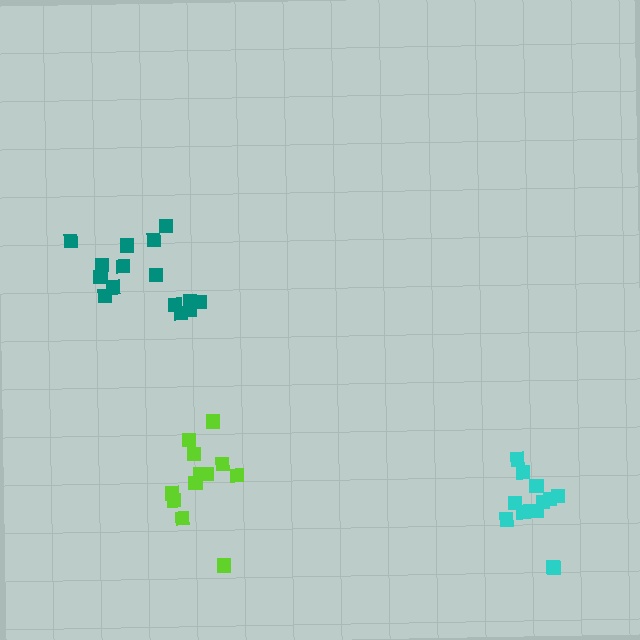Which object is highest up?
The teal cluster is topmost.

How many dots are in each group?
Group 1: 12 dots, Group 2: 12 dots, Group 3: 15 dots (39 total).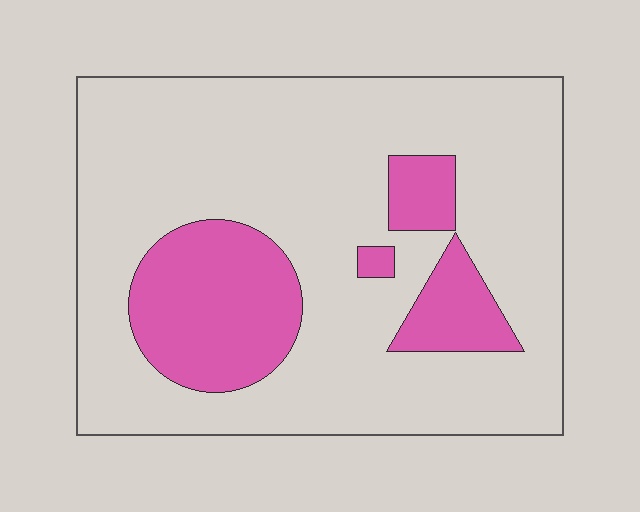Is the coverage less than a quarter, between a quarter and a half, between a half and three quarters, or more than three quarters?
Less than a quarter.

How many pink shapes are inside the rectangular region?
4.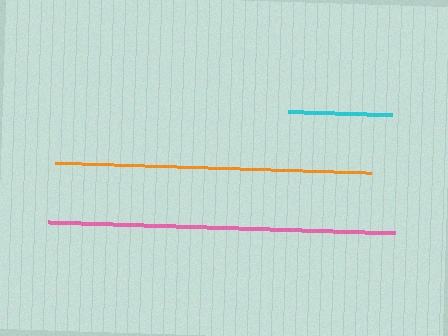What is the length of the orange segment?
The orange segment is approximately 316 pixels long.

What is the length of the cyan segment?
The cyan segment is approximately 104 pixels long.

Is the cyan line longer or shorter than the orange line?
The orange line is longer than the cyan line.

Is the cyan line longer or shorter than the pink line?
The pink line is longer than the cyan line.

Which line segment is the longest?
The pink line is the longest at approximately 347 pixels.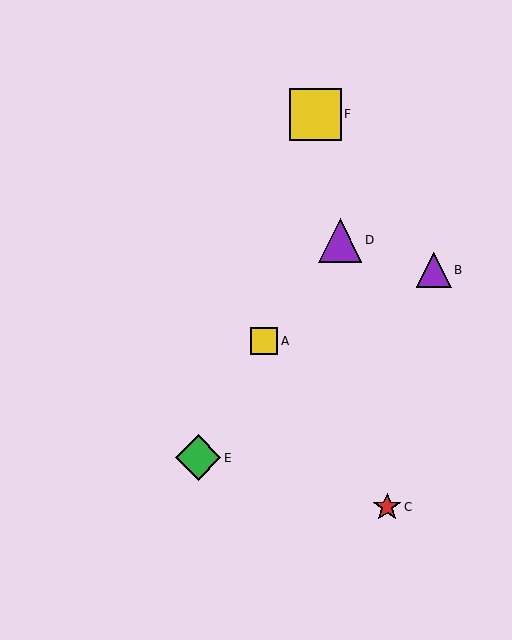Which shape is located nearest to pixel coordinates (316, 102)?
The yellow square (labeled F) at (315, 114) is nearest to that location.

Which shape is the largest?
The yellow square (labeled F) is the largest.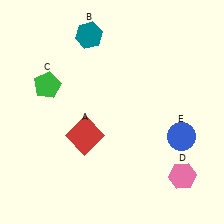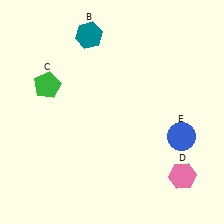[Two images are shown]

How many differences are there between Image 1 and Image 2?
There is 1 difference between the two images.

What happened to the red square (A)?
The red square (A) was removed in Image 2. It was in the bottom-left area of Image 1.